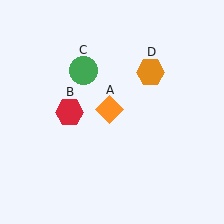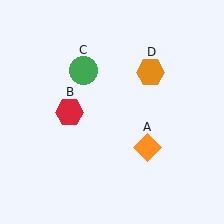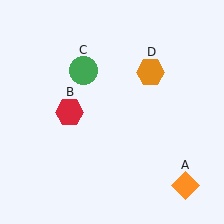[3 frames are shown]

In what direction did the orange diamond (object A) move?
The orange diamond (object A) moved down and to the right.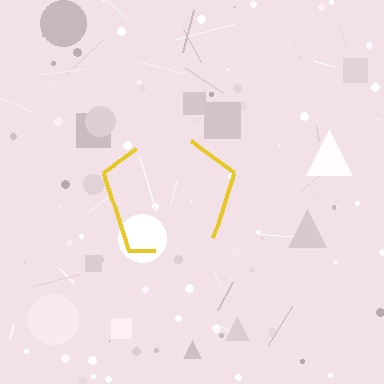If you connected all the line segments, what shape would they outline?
They would outline a pentagon.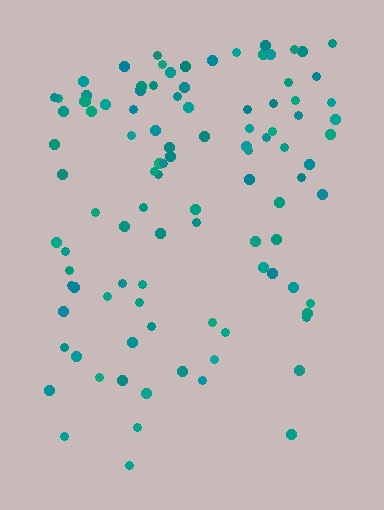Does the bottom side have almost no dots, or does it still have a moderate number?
Still a moderate number, just noticeably fewer than the top.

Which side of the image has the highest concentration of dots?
The top.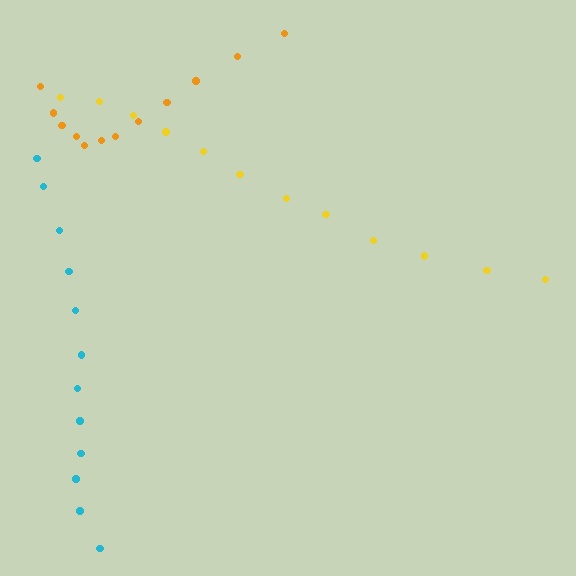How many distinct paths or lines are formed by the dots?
There are 3 distinct paths.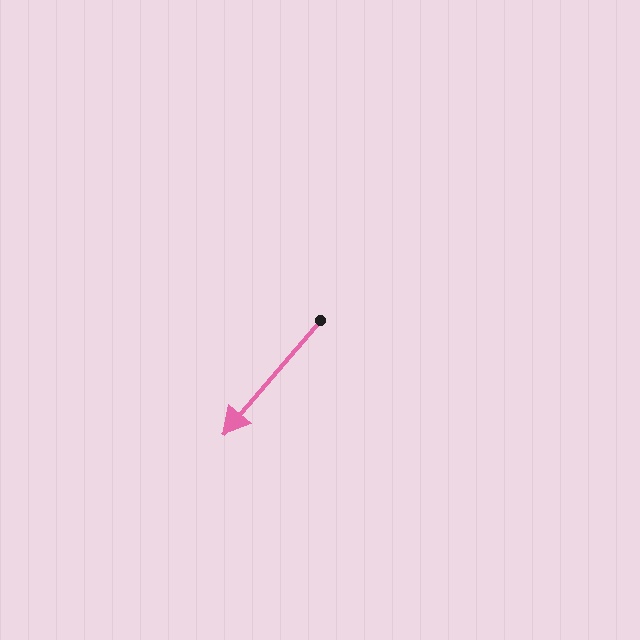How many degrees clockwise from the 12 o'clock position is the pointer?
Approximately 220 degrees.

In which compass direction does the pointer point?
Southwest.